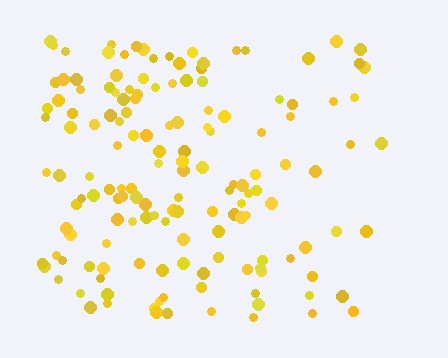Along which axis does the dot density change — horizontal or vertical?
Horizontal.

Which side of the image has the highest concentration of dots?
The left.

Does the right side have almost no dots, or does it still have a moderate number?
Still a moderate number, just noticeably fewer than the left.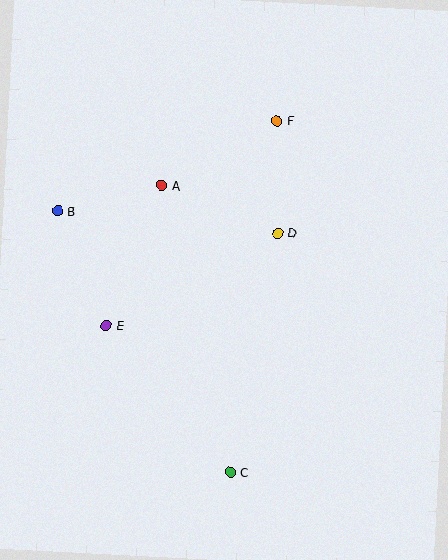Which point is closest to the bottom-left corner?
Point C is closest to the bottom-left corner.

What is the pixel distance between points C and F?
The distance between C and F is 354 pixels.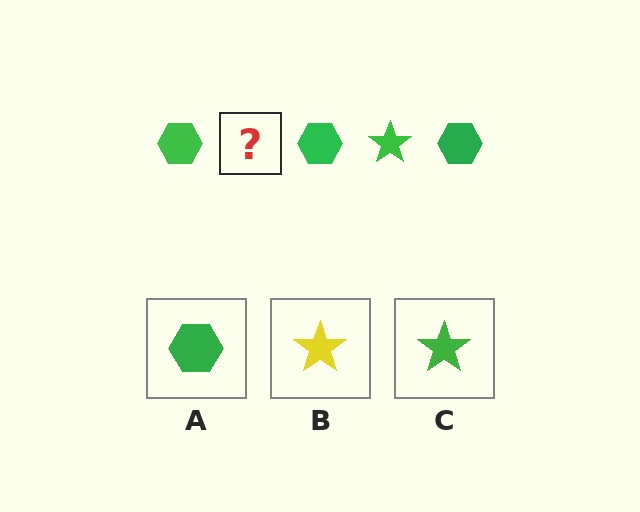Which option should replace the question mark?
Option C.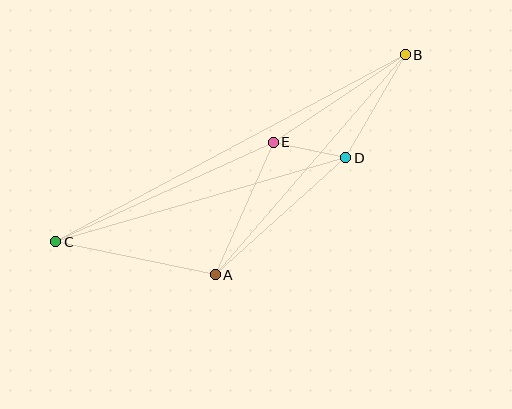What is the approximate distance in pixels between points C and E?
The distance between C and E is approximately 239 pixels.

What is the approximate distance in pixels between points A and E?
The distance between A and E is approximately 145 pixels.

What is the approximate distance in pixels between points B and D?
The distance between B and D is approximately 119 pixels.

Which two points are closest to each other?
Points D and E are closest to each other.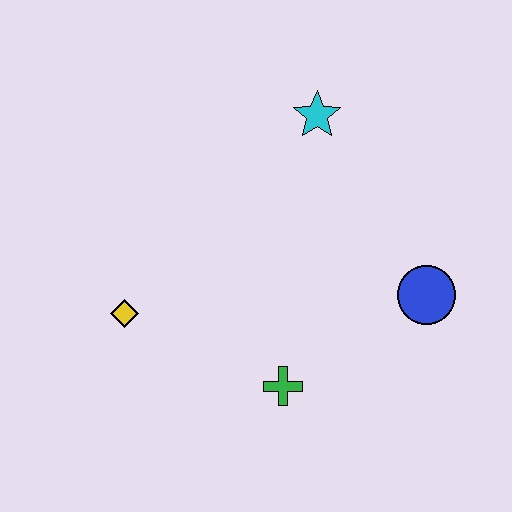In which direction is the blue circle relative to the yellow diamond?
The blue circle is to the right of the yellow diamond.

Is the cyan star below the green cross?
No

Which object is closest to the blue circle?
The green cross is closest to the blue circle.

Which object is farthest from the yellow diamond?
The blue circle is farthest from the yellow diamond.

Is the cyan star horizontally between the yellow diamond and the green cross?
No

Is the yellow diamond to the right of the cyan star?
No